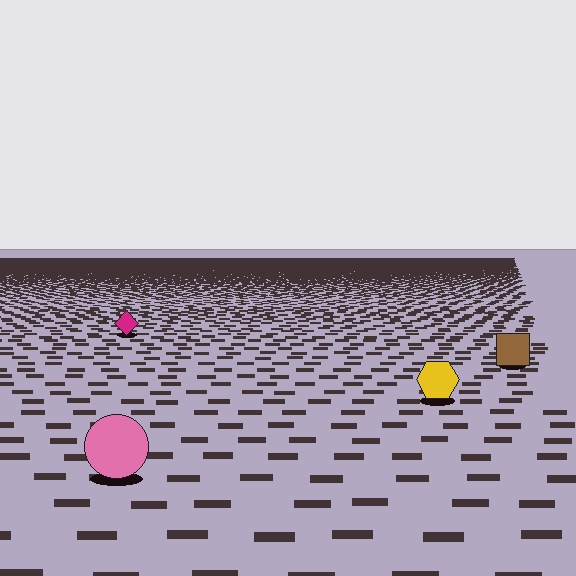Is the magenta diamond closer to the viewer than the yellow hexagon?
No. The yellow hexagon is closer — you can tell from the texture gradient: the ground texture is coarser near it.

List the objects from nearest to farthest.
From nearest to farthest: the pink circle, the yellow hexagon, the brown square, the magenta diamond.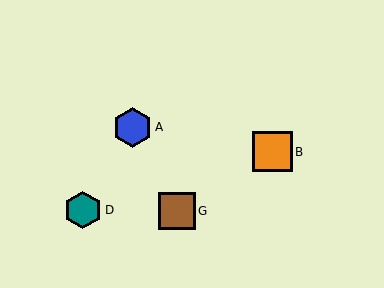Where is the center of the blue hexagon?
The center of the blue hexagon is at (133, 127).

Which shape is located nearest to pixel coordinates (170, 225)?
The brown square (labeled G) at (177, 211) is nearest to that location.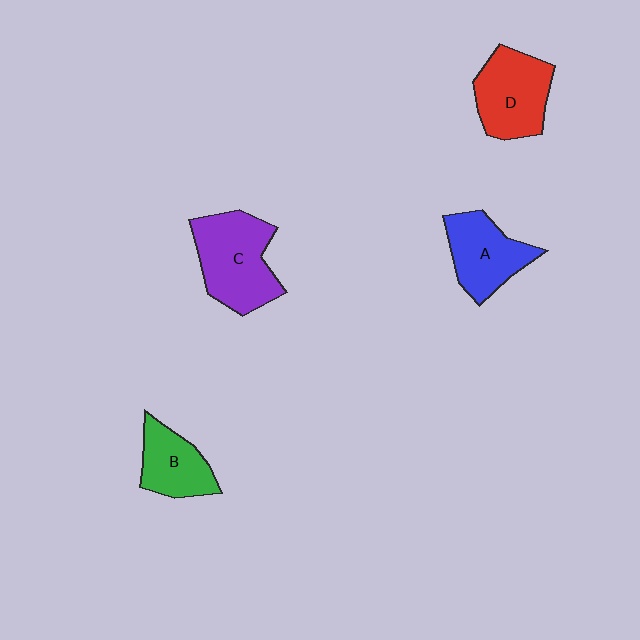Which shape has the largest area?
Shape C (purple).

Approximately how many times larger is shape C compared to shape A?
Approximately 1.3 times.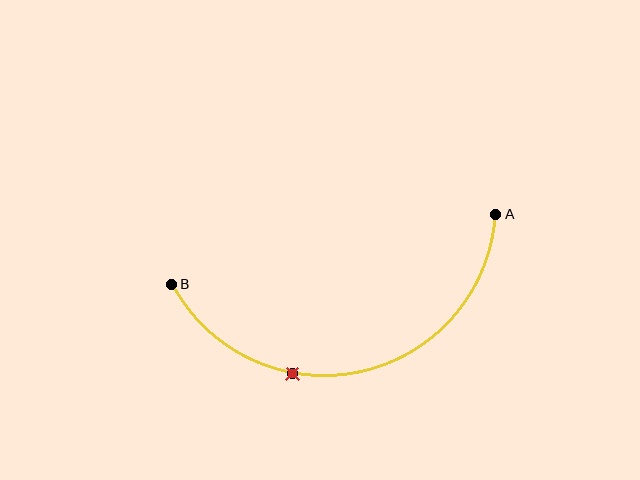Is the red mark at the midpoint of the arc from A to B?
No. The red mark lies on the arc but is closer to endpoint B. The arc midpoint would be at the point on the curve equidistant along the arc from both A and B.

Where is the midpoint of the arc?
The arc midpoint is the point on the curve farthest from the straight line joining A and B. It sits below that line.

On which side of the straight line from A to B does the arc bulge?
The arc bulges below the straight line connecting A and B.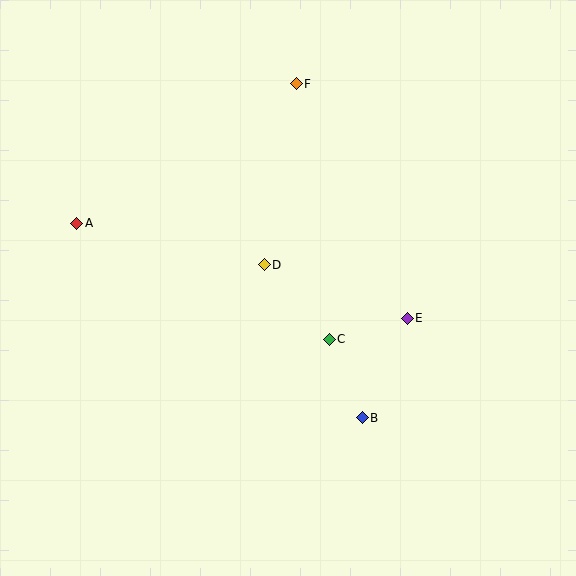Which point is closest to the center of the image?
Point D at (264, 265) is closest to the center.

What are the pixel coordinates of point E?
Point E is at (407, 318).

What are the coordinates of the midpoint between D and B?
The midpoint between D and B is at (313, 341).